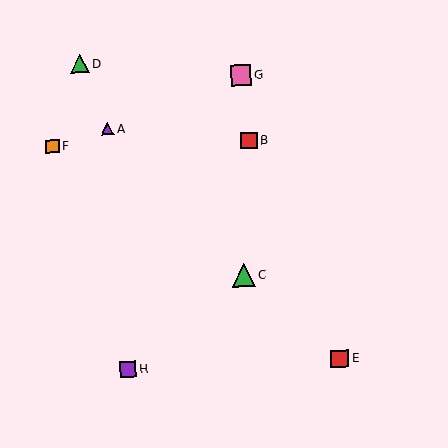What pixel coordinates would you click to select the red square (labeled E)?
Click at (340, 359) to select the red square E.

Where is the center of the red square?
The center of the red square is at (340, 359).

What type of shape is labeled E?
Shape E is a red square.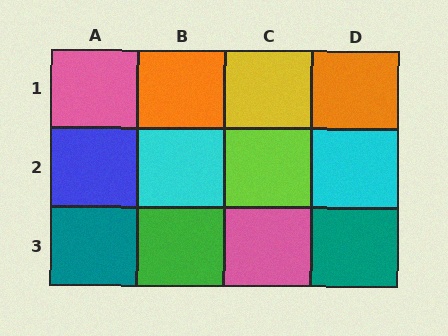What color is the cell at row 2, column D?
Cyan.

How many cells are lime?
1 cell is lime.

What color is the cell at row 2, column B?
Cyan.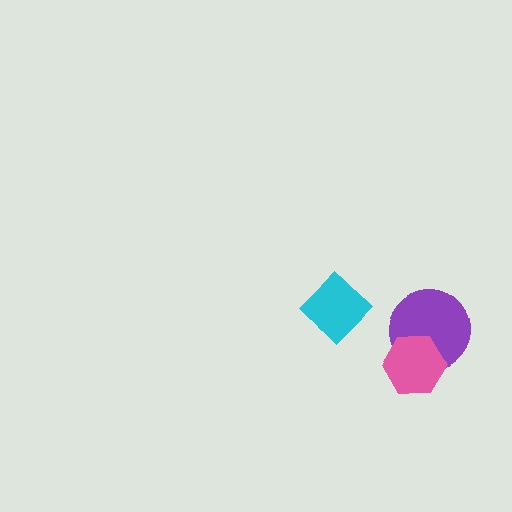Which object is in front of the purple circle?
The pink hexagon is in front of the purple circle.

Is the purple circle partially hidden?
Yes, it is partially covered by another shape.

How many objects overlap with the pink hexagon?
1 object overlaps with the pink hexagon.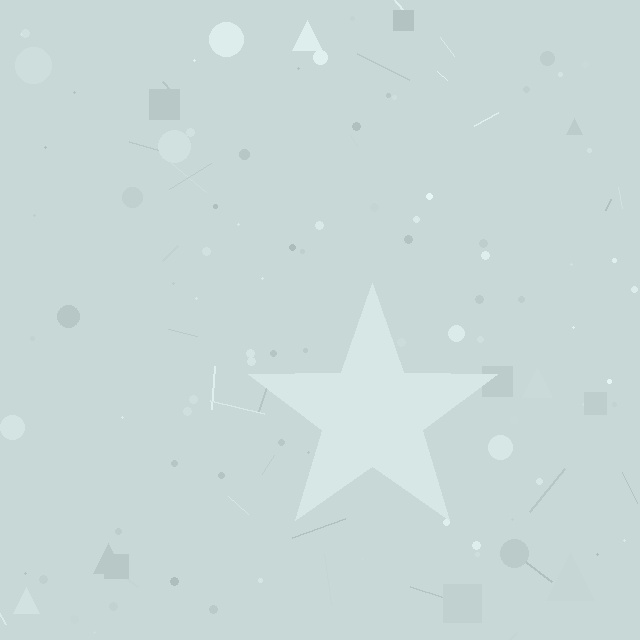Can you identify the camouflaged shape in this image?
The camouflaged shape is a star.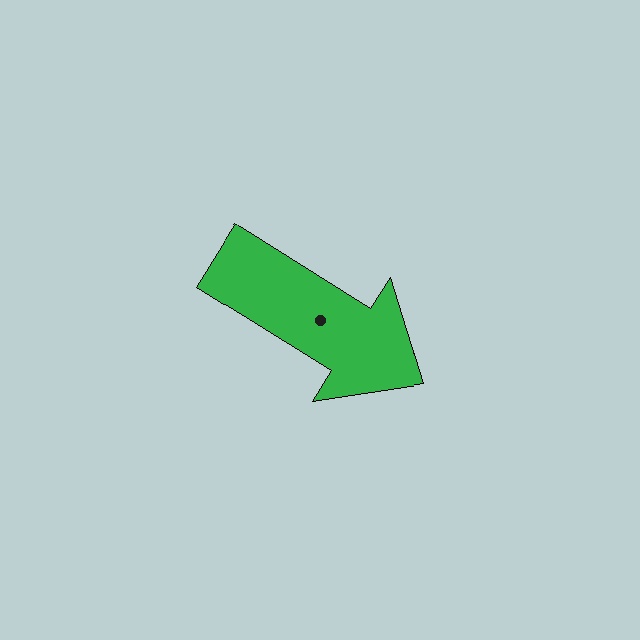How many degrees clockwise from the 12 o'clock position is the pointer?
Approximately 122 degrees.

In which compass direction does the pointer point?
Southeast.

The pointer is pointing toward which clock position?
Roughly 4 o'clock.